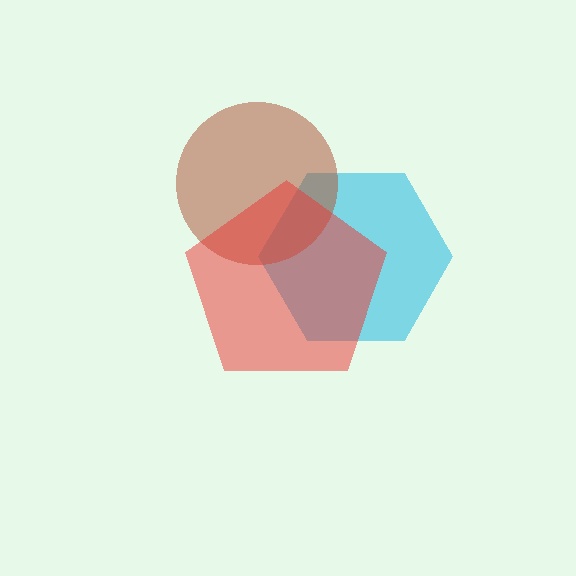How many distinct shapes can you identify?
There are 3 distinct shapes: a cyan hexagon, a brown circle, a red pentagon.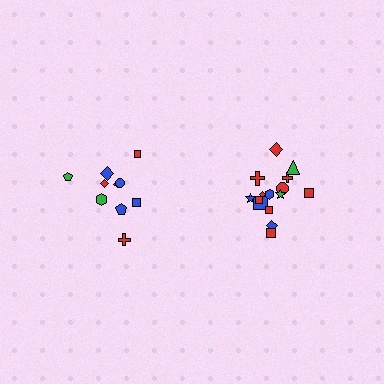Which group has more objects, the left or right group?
The right group.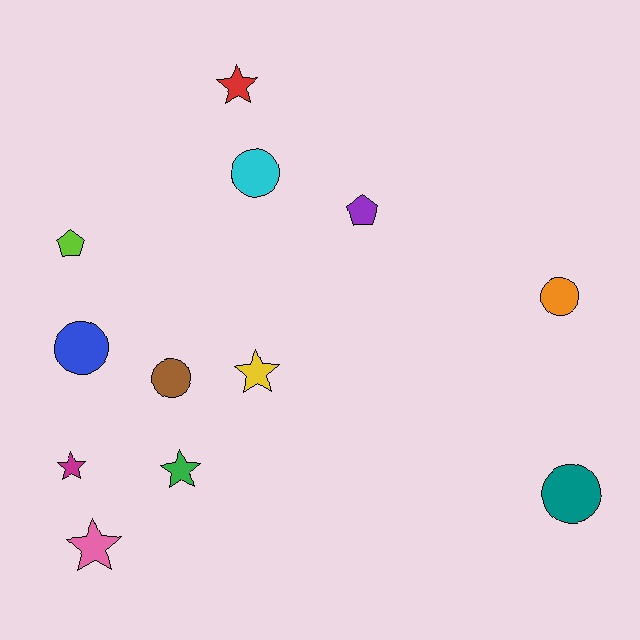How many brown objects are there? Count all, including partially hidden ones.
There is 1 brown object.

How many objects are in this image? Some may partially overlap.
There are 12 objects.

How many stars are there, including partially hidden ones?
There are 5 stars.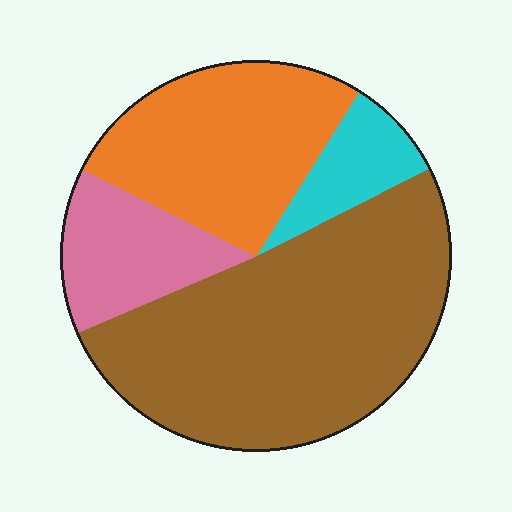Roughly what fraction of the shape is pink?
Pink takes up less than a sixth of the shape.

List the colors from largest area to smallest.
From largest to smallest: brown, orange, pink, cyan.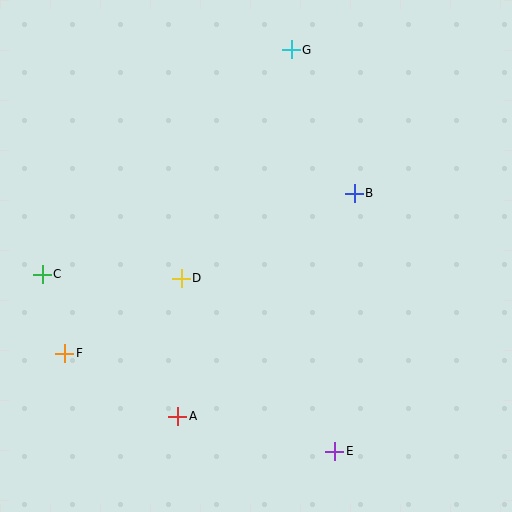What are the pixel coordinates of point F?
Point F is at (65, 353).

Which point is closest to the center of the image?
Point D at (181, 278) is closest to the center.